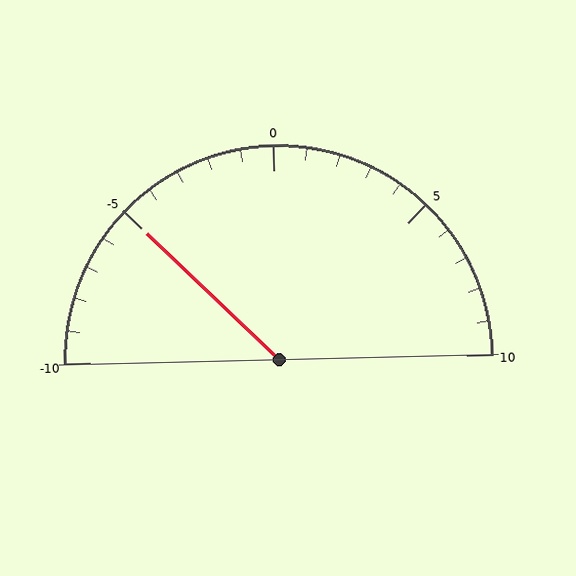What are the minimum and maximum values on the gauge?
The gauge ranges from -10 to 10.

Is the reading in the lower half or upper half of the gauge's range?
The reading is in the lower half of the range (-10 to 10).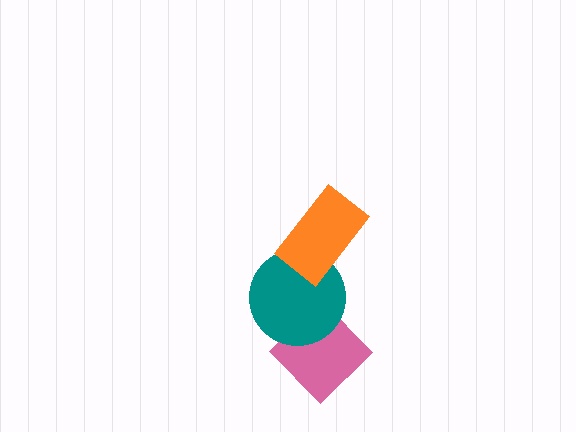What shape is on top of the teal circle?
The orange rectangle is on top of the teal circle.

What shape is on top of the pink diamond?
The teal circle is on top of the pink diamond.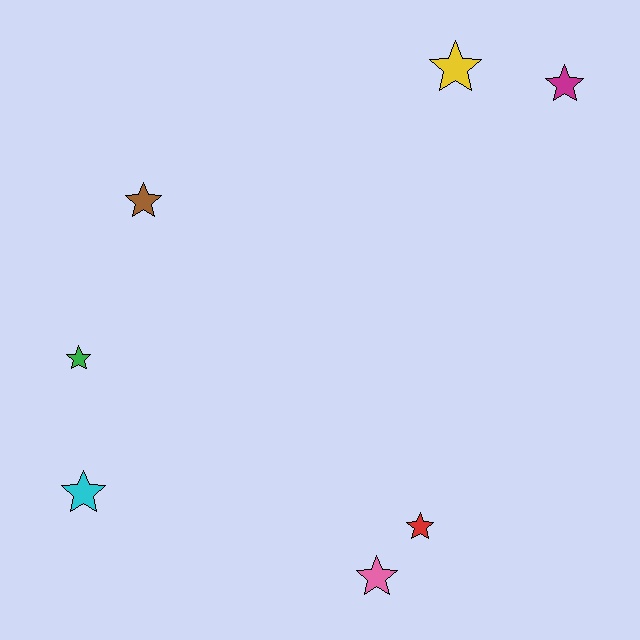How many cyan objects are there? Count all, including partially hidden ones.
There is 1 cyan object.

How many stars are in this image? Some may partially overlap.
There are 7 stars.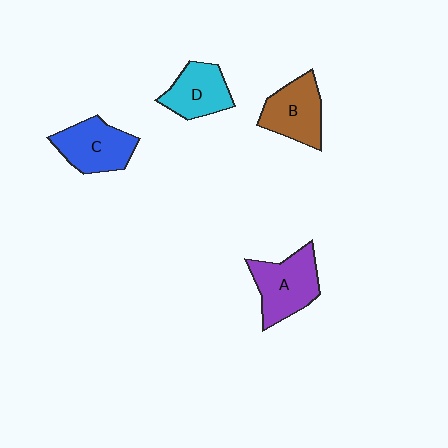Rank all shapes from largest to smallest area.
From largest to smallest: A (purple), C (blue), B (brown), D (cyan).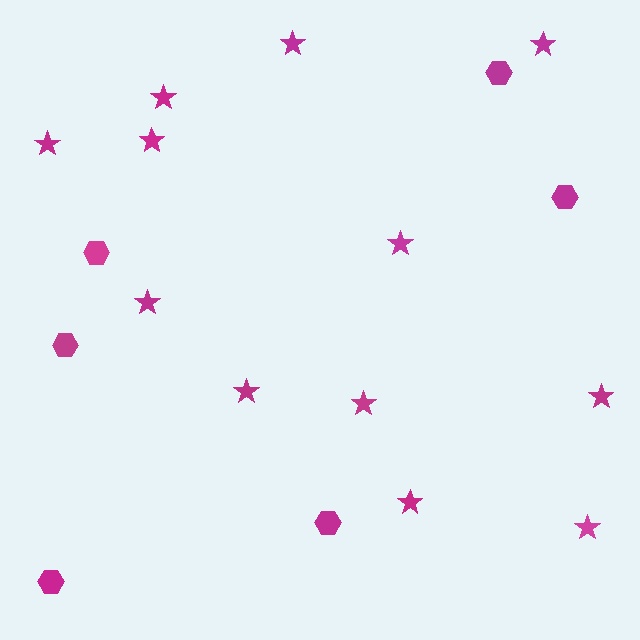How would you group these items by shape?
There are 2 groups: one group of stars (12) and one group of hexagons (6).